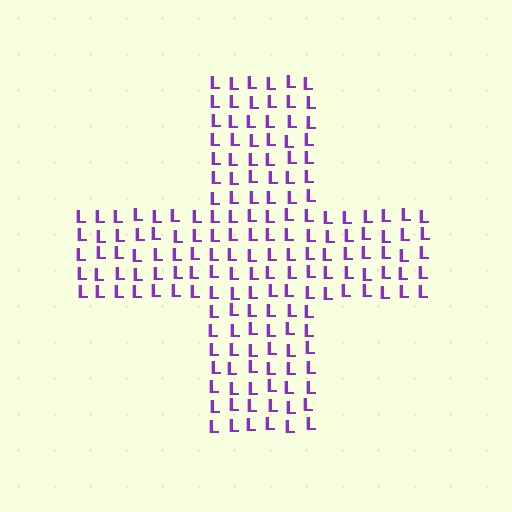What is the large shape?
The large shape is a cross.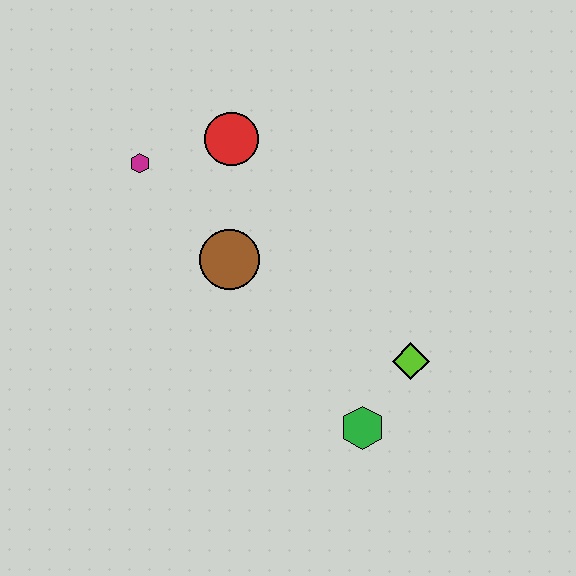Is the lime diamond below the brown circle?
Yes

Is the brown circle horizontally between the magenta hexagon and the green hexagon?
Yes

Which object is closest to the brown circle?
The red circle is closest to the brown circle.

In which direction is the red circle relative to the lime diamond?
The red circle is above the lime diamond.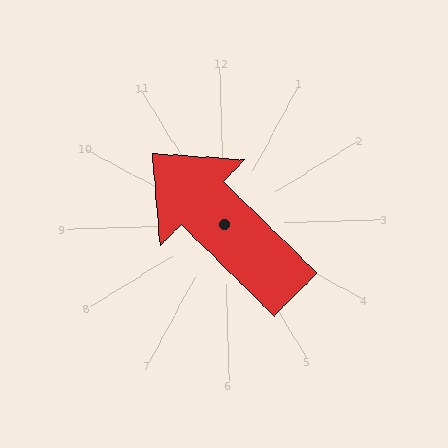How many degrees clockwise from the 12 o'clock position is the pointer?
Approximately 316 degrees.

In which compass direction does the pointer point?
Northwest.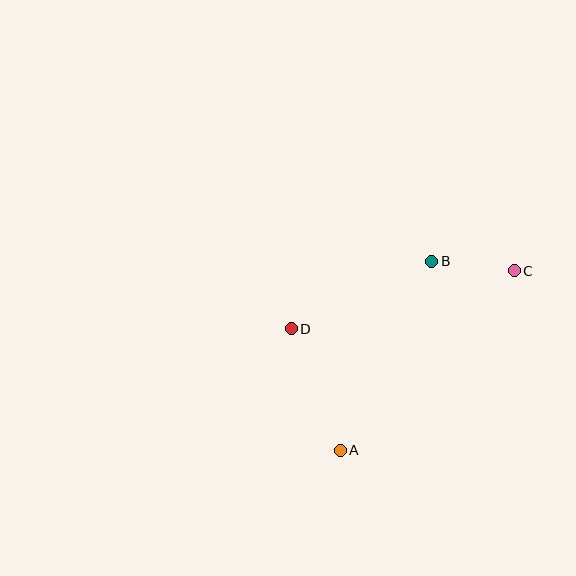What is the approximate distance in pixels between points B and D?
The distance between B and D is approximately 156 pixels.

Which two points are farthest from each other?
Points A and C are farthest from each other.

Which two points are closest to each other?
Points B and C are closest to each other.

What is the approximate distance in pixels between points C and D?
The distance between C and D is approximately 230 pixels.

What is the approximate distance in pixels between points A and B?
The distance between A and B is approximately 210 pixels.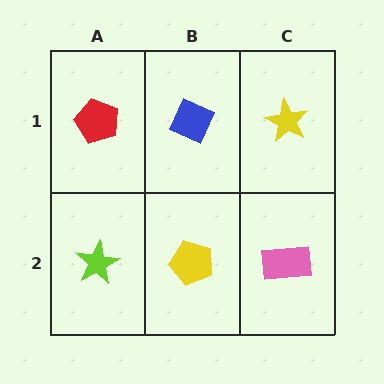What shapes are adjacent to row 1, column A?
A lime star (row 2, column A), a blue diamond (row 1, column B).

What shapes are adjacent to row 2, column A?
A red pentagon (row 1, column A), a yellow pentagon (row 2, column B).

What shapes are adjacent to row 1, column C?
A pink rectangle (row 2, column C), a blue diamond (row 1, column B).